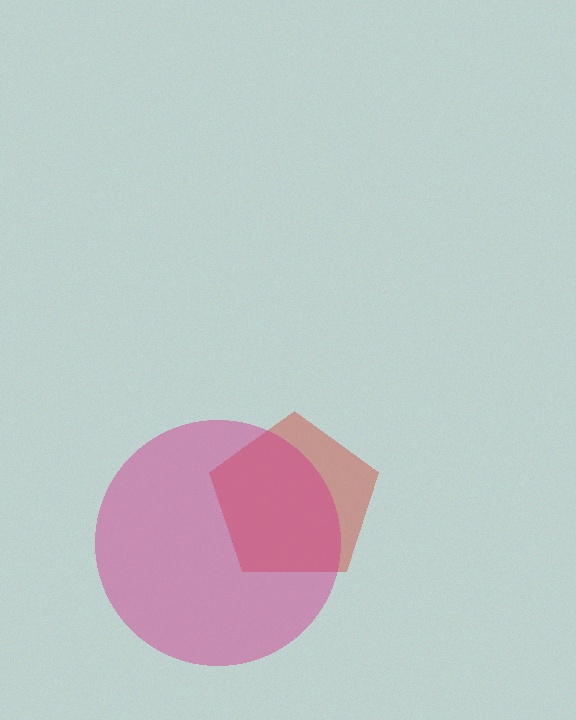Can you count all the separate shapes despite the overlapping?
Yes, there are 2 separate shapes.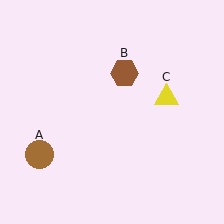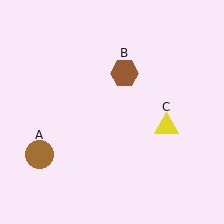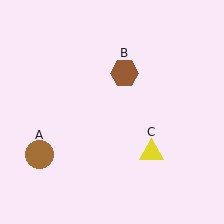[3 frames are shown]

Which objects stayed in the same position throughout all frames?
Brown circle (object A) and brown hexagon (object B) remained stationary.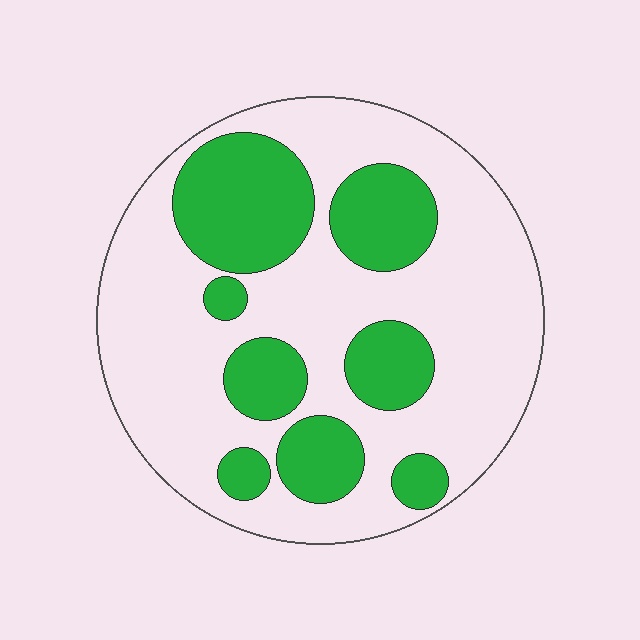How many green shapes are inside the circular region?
8.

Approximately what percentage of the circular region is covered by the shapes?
Approximately 30%.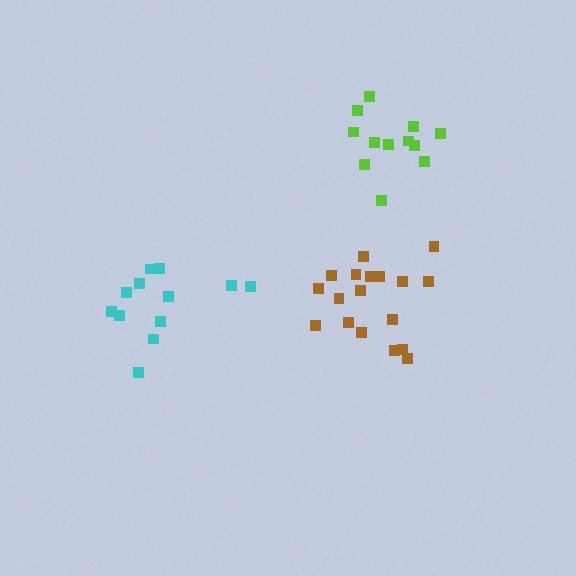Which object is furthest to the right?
The lime cluster is rightmost.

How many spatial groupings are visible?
There are 3 spatial groupings.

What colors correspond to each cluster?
The clusters are colored: cyan, lime, brown.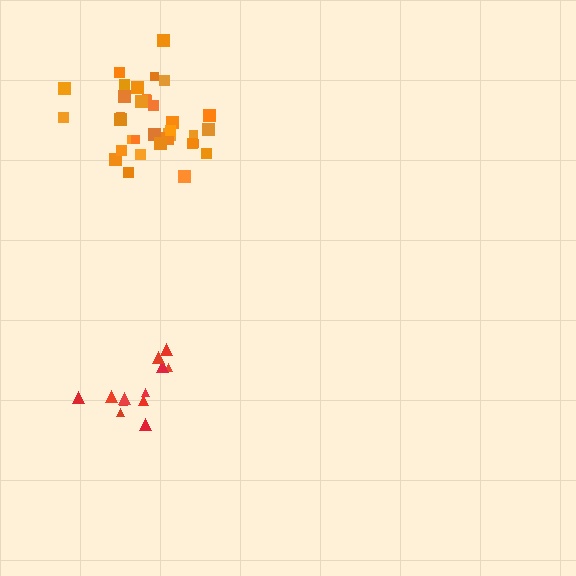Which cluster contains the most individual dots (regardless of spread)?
Orange (34).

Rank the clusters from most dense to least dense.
orange, red.